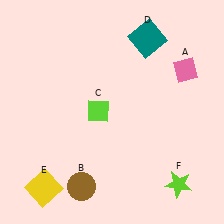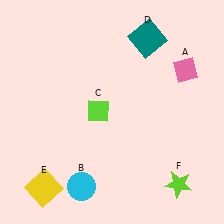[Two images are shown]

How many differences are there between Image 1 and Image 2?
There is 1 difference between the two images.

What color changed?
The circle (B) changed from brown in Image 1 to cyan in Image 2.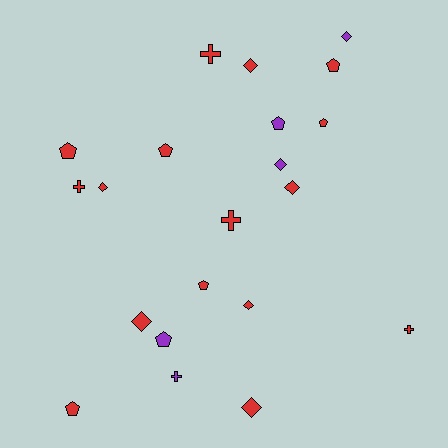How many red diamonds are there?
There are 6 red diamonds.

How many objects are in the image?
There are 21 objects.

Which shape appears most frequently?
Diamond, with 8 objects.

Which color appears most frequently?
Red, with 16 objects.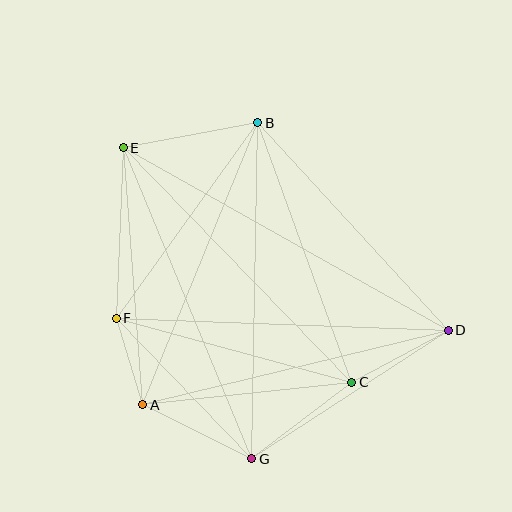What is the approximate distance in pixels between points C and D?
The distance between C and D is approximately 110 pixels.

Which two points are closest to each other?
Points A and F are closest to each other.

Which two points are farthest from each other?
Points D and E are farthest from each other.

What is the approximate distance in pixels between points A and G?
The distance between A and G is approximately 122 pixels.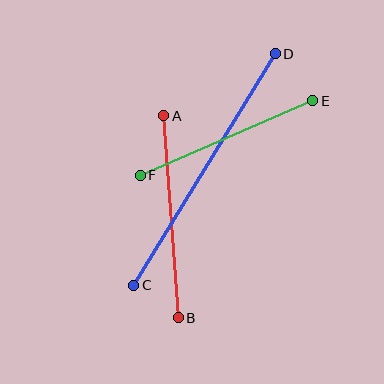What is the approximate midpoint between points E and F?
The midpoint is at approximately (226, 138) pixels.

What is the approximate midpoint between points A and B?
The midpoint is at approximately (171, 217) pixels.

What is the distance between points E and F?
The distance is approximately 188 pixels.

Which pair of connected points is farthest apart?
Points C and D are farthest apart.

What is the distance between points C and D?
The distance is approximately 272 pixels.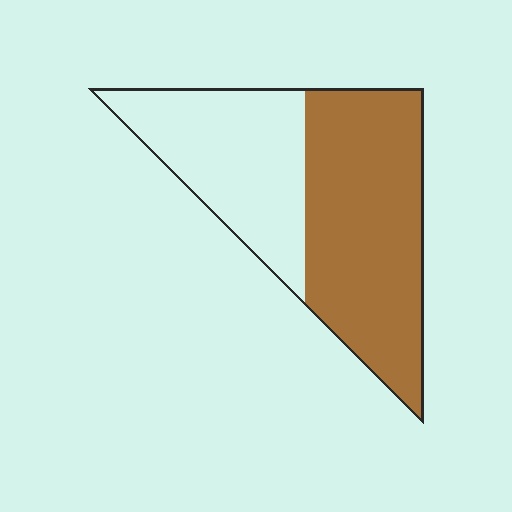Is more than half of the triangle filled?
Yes.